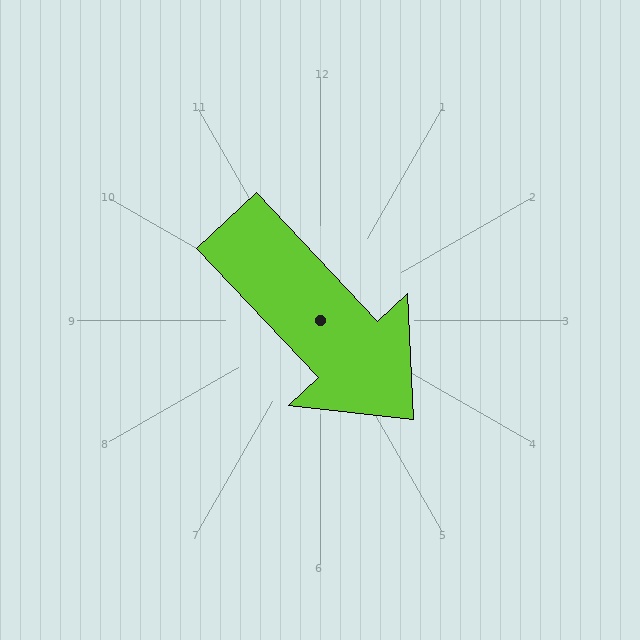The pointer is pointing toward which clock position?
Roughly 5 o'clock.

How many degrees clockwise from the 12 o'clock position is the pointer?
Approximately 137 degrees.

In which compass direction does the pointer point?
Southeast.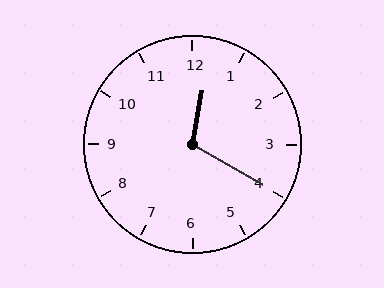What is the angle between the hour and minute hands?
Approximately 110 degrees.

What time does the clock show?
12:20.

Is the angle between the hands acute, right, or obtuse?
It is obtuse.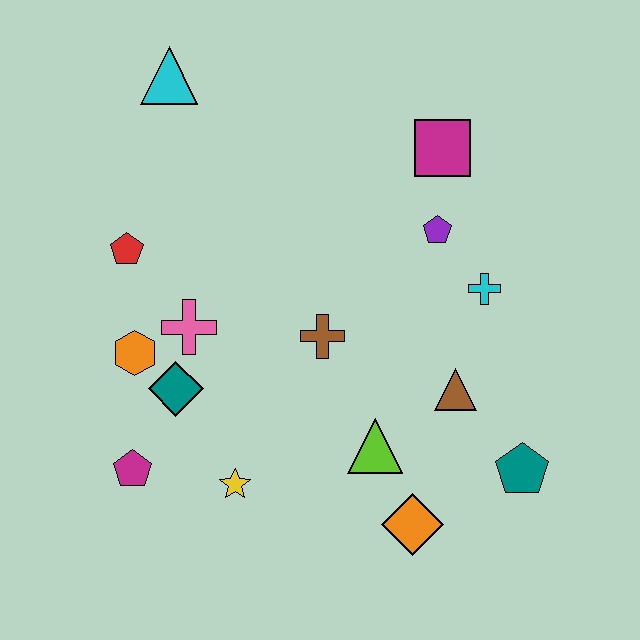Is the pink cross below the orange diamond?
No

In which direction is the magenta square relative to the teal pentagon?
The magenta square is above the teal pentagon.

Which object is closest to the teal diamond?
The orange hexagon is closest to the teal diamond.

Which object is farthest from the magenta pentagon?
The magenta square is farthest from the magenta pentagon.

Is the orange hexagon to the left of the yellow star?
Yes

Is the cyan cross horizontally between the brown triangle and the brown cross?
No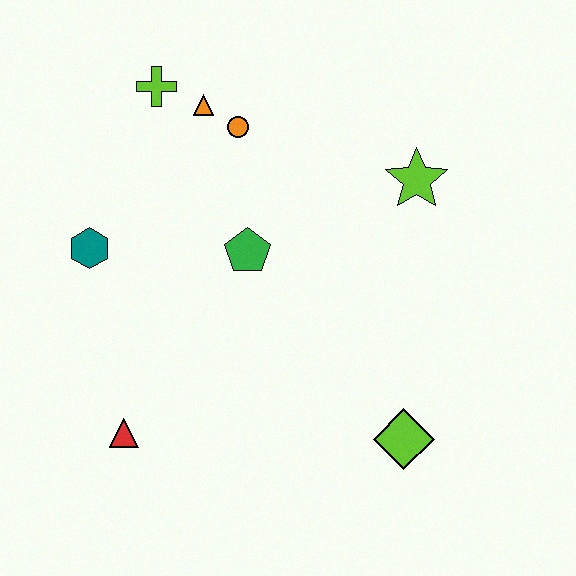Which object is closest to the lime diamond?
The green pentagon is closest to the lime diamond.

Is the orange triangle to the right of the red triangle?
Yes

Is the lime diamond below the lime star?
Yes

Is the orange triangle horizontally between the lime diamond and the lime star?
No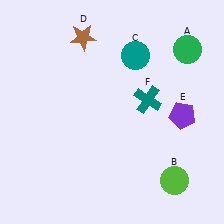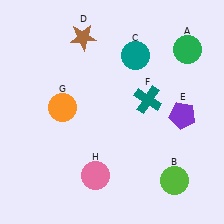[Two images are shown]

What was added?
An orange circle (G), a pink circle (H) were added in Image 2.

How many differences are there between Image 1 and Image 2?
There are 2 differences between the two images.